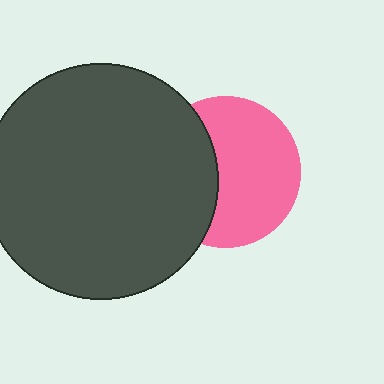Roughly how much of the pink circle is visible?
About half of it is visible (roughly 62%).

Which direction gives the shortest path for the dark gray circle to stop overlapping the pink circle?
Moving left gives the shortest separation.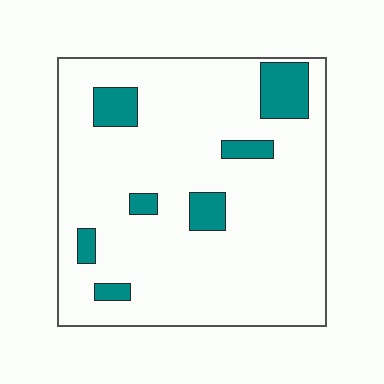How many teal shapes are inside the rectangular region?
7.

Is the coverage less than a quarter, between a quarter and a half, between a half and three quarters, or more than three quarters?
Less than a quarter.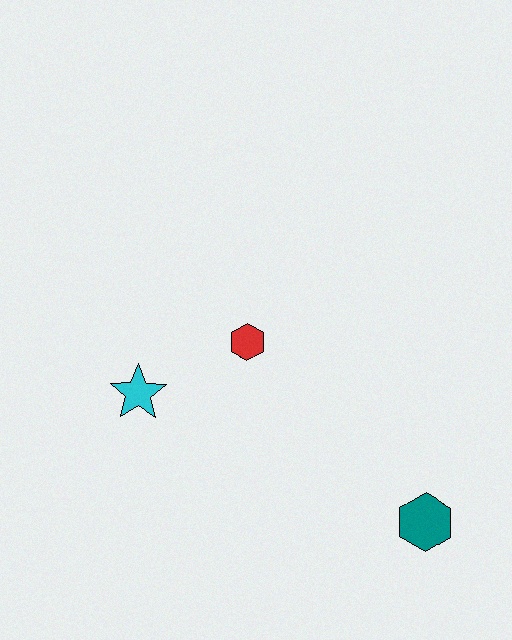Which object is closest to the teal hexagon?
The red hexagon is closest to the teal hexagon.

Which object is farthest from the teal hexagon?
The cyan star is farthest from the teal hexagon.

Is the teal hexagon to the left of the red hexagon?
No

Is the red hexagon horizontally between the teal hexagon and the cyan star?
Yes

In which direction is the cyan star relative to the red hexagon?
The cyan star is to the left of the red hexagon.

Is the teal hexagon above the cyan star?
No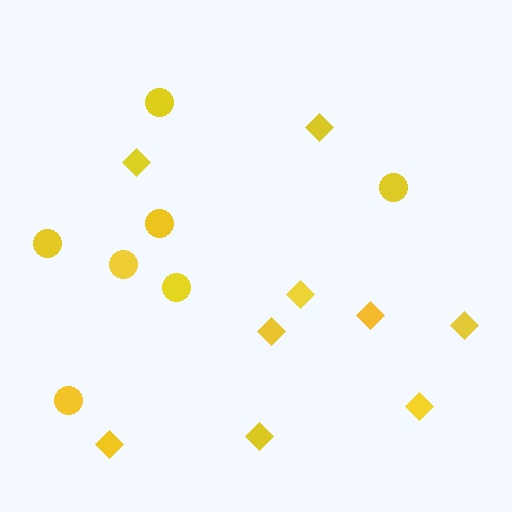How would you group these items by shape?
There are 2 groups: one group of circles (7) and one group of diamonds (9).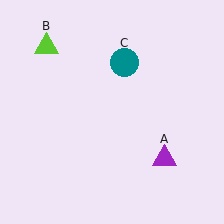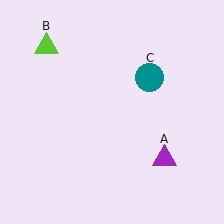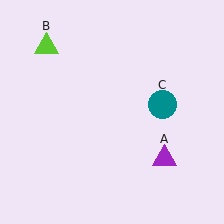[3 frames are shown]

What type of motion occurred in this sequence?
The teal circle (object C) rotated clockwise around the center of the scene.